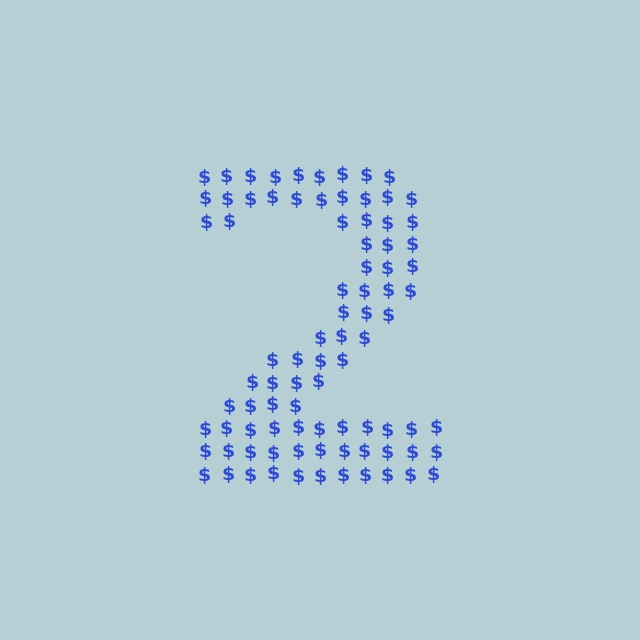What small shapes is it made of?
It is made of small dollar signs.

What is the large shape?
The large shape is the digit 2.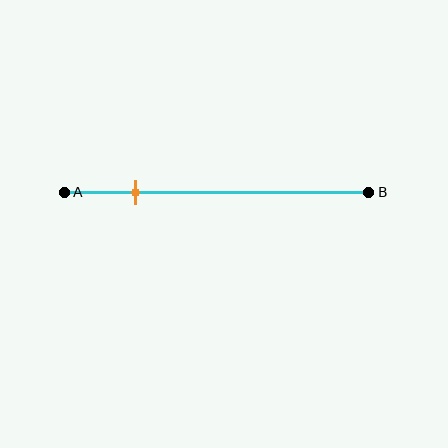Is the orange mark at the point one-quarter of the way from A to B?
Yes, the mark is approximately at the one-quarter point.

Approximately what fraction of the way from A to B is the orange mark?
The orange mark is approximately 25% of the way from A to B.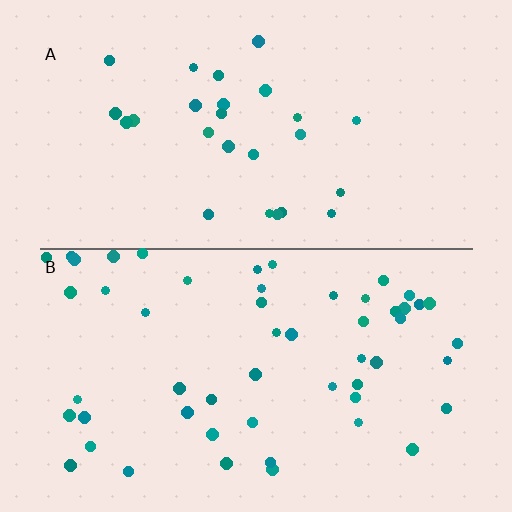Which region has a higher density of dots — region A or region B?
B (the bottom).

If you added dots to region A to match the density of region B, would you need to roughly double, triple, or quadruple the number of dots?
Approximately double.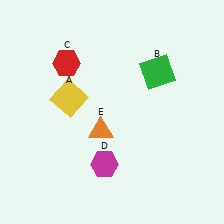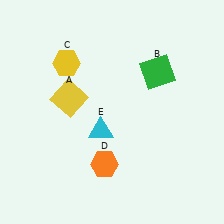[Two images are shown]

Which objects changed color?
C changed from red to yellow. D changed from magenta to orange. E changed from orange to cyan.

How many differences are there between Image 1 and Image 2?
There are 3 differences between the two images.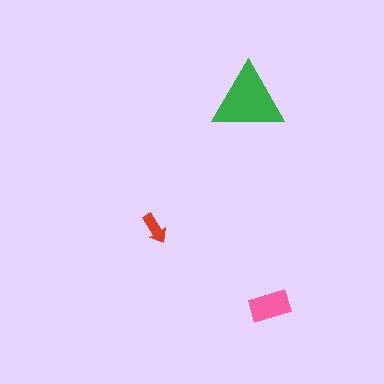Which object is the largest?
The green triangle.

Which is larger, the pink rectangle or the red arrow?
The pink rectangle.